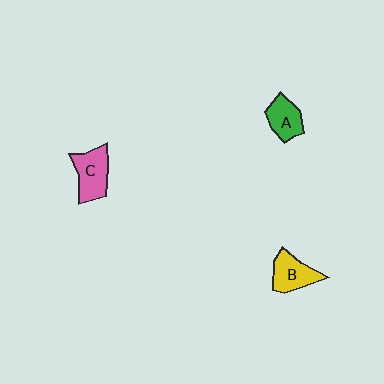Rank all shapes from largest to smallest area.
From largest to smallest: C (pink), B (yellow), A (green).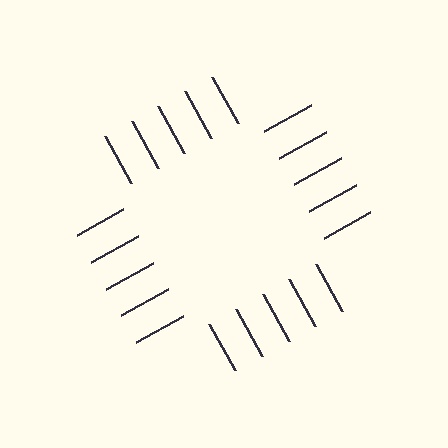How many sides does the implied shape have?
4 sides — the line-ends trace a square.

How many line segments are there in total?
20 — 5 along each of the 4 edges.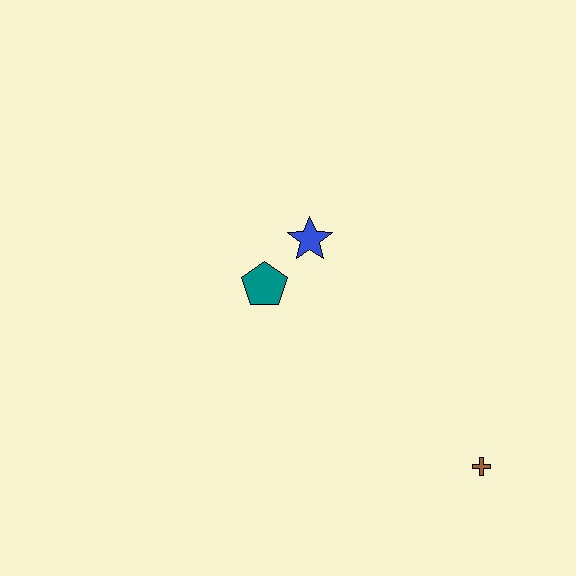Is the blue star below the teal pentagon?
No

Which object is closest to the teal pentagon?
The blue star is closest to the teal pentagon.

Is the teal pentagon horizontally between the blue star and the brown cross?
No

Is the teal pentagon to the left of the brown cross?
Yes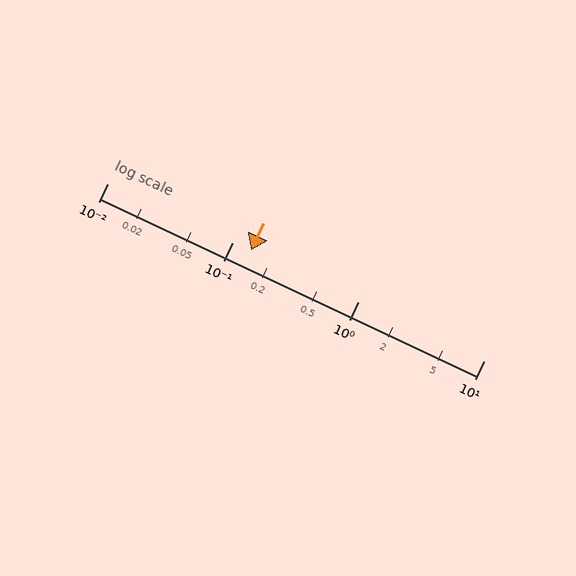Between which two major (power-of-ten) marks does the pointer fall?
The pointer is between 0.1 and 1.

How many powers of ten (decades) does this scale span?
The scale spans 3 decades, from 0.01 to 10.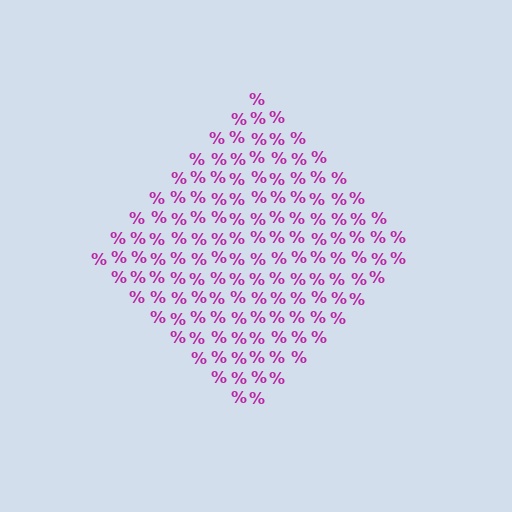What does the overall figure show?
The overall figure shows a diamond.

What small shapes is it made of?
It is made of small percent signs.